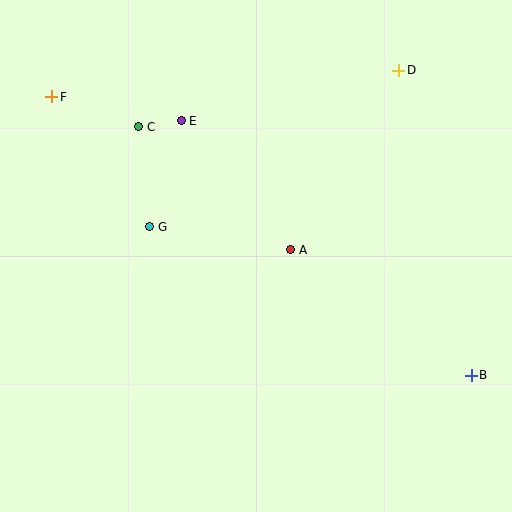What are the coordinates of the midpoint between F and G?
The midpoint between F and G is at (101, 162).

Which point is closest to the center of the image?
Point A at (291, 250) is closest to the center.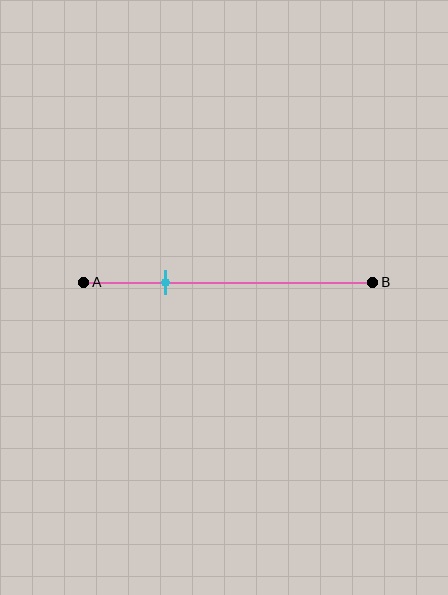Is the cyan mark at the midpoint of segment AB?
No, the mark is at about 30% from A, not at the 50% midpoint.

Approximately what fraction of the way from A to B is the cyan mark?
The cyan mark is approximately 30% of the way from A to B.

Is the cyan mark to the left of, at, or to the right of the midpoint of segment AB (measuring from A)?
The cyan mark is to the left of the midpoint of segment AB.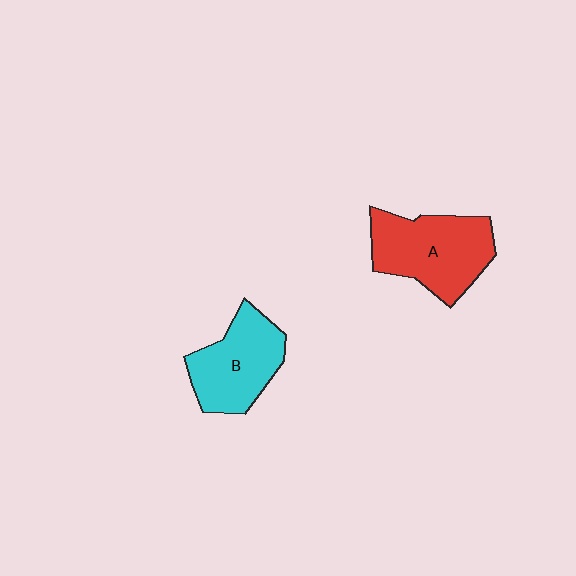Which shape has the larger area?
Shape A (red).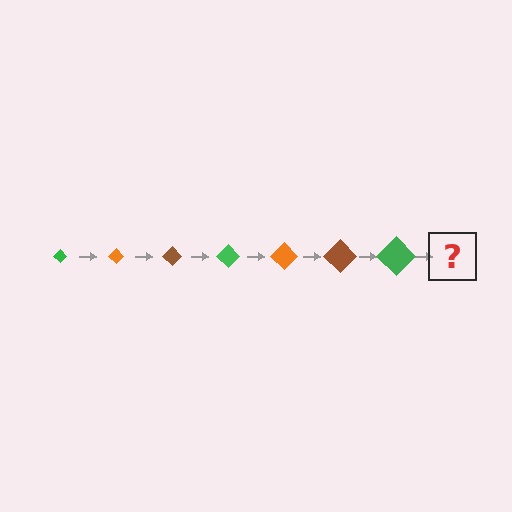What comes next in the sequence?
The next element should be an orange diamond, larger than the previous one.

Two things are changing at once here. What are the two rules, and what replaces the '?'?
The two rules are that the diamond grows larger each step and the color cycles through green, orange, and brown. The '?' should be an orange diamond, larger than the previous one.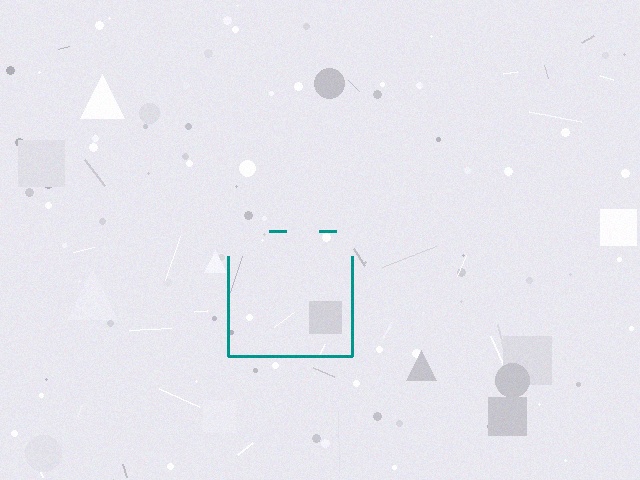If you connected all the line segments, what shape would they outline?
They would outline a square.